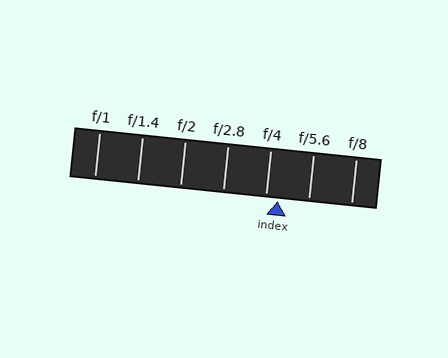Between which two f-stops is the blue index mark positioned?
The index mark is between f/4 and f/5.6.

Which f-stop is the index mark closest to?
The index mark is closest to f/4.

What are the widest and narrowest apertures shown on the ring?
The widest aperture shown is f/1 and the narrowest is f/8.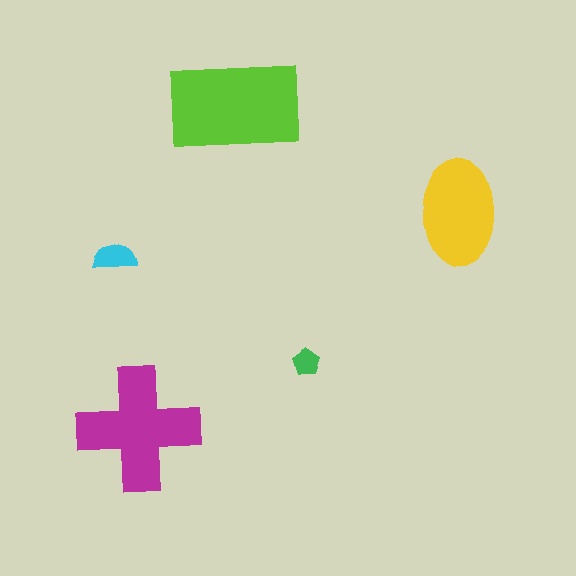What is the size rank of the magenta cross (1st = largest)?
2nd.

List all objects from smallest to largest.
The green pentagon, the cyan semicircle, the yellow ellipse, the magenta cross, the lime rectangle.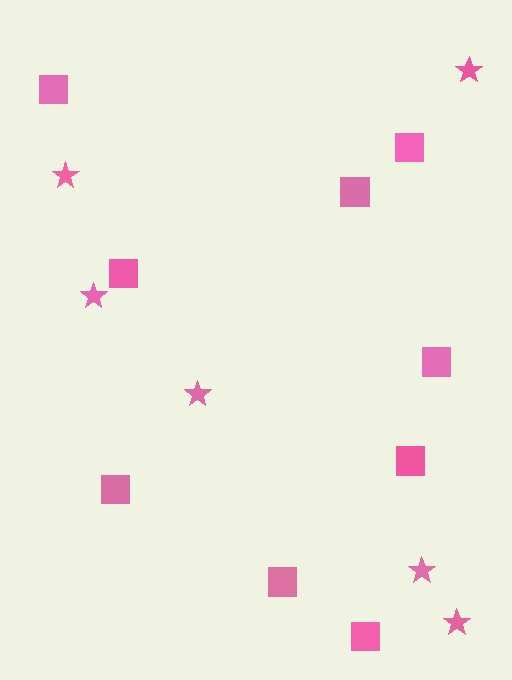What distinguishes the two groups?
There are 2 groups: one group of squares (9) and one group of stars (6).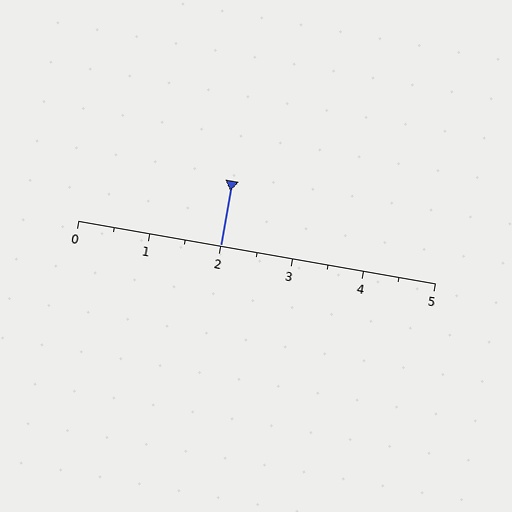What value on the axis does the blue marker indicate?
The marker indicates approximately 2.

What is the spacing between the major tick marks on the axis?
The major ticks are spaced 1 apart.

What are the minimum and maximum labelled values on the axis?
The axis runs from 0 to 5.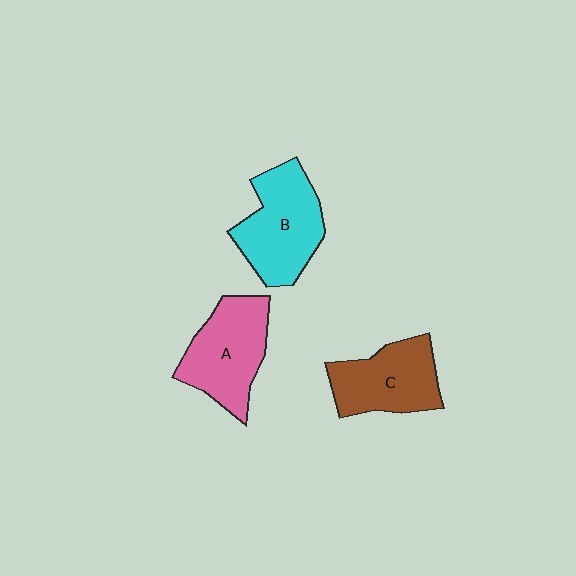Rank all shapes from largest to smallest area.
From largest to smallest: B (cyan), A (pink), C (brown).